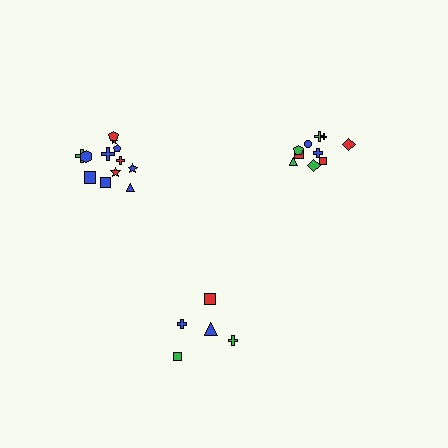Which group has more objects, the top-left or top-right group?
The top-left group.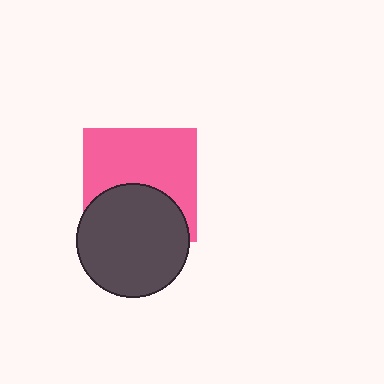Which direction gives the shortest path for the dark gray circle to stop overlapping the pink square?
Moving down gives the shortest separation.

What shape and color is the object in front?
The object in front is a dark gray circle.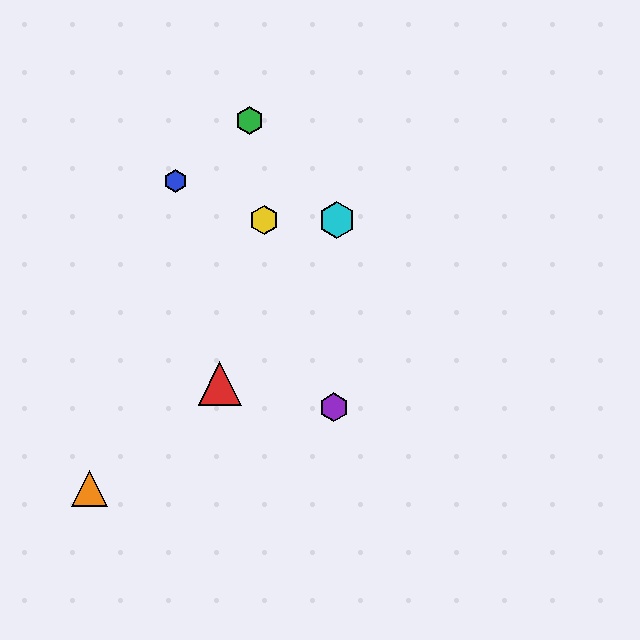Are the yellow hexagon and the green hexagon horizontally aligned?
No, the yellow hexagon is at y≈220 and the green hexagon is at y≈121.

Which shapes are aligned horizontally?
The yellow hexagon, the cyan hexagon are aligned horizontally.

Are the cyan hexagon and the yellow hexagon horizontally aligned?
Yes, both are at y≈220.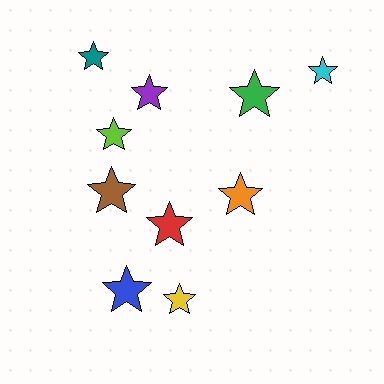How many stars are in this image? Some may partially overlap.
There are 10 stars.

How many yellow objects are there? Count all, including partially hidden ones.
There is 1 yellow object.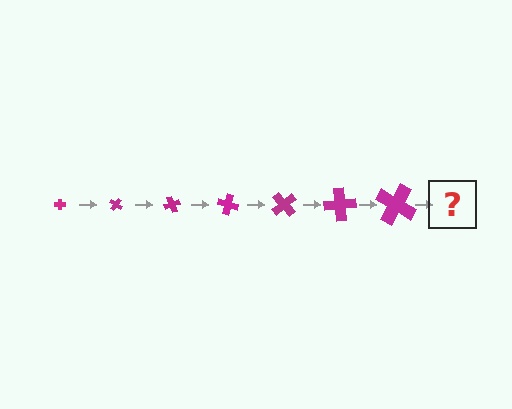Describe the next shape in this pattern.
It should be a cross, larger than the previous one and rotated 245 degrees from the start.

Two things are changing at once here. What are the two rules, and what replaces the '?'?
The two rules are that the cross grows larger each step and it rotates 35 degrees each step. The '?' should be a cross, larger than the previous one and rotated 245 degrees from the start.